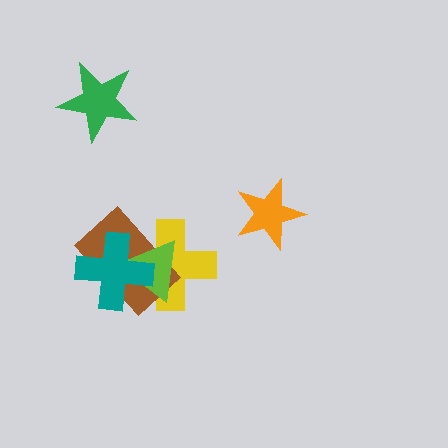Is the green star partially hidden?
No, no other shape covers it.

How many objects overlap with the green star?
0 objects overlap with the green star.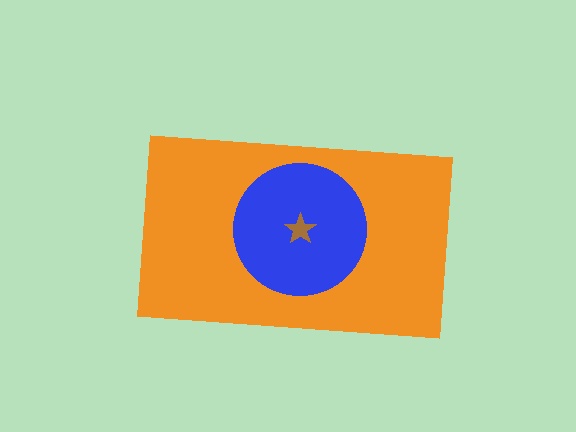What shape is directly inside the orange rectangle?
The blue circle.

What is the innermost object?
The brown star.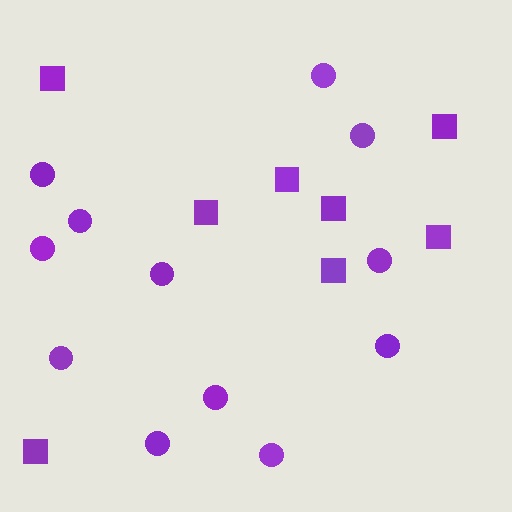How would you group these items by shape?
There are 2 groups: one group of circles (12) and one group of squares (8).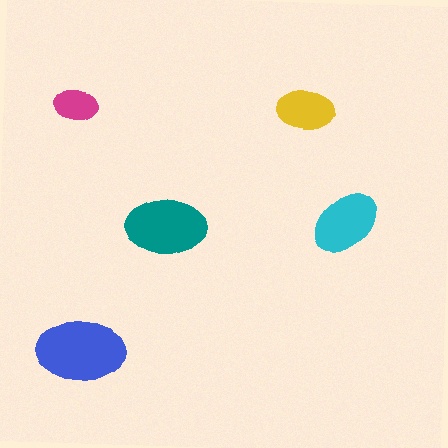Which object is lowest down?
The blue ellipse is bottommost.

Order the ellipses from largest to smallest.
the blue one, the teal one, the cyan one, the yellow one, the magenta one.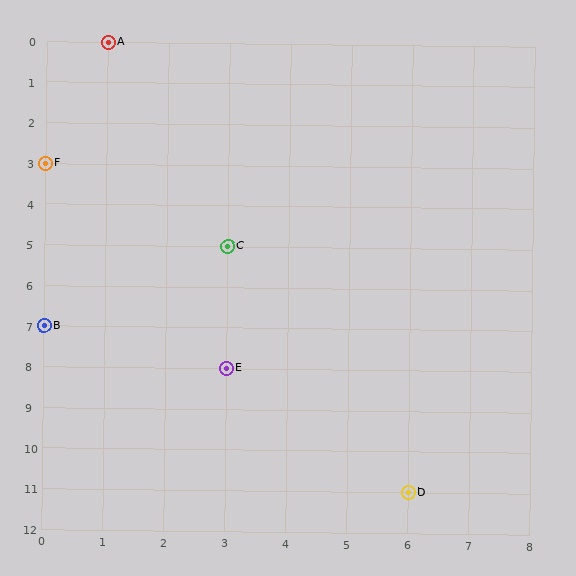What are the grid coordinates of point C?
Point C is at grid coordinates (3, 5).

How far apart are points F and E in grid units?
Points F and E are 3 columns and 5 rows apart (about 5.8 grid units diagonally).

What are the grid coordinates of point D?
Point D is at grid coordinates (6, 11).